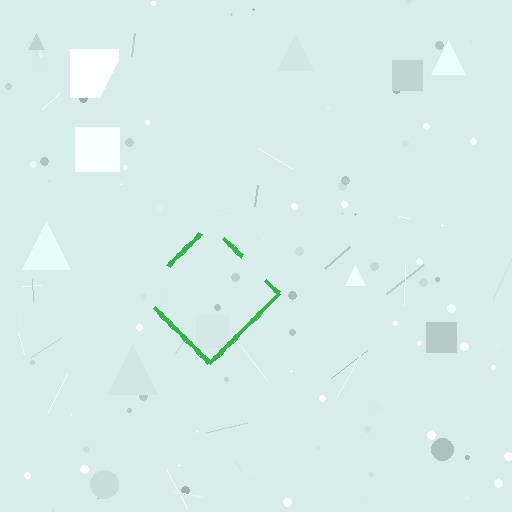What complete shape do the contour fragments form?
The contour fragments form a diamond.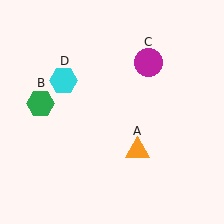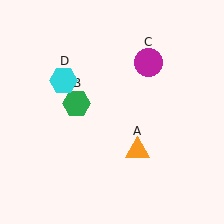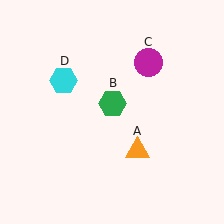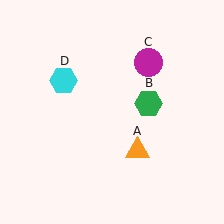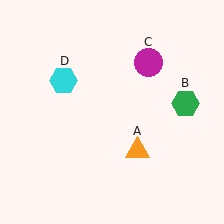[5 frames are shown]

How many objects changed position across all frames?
1 object changed position: green hexagon (object B).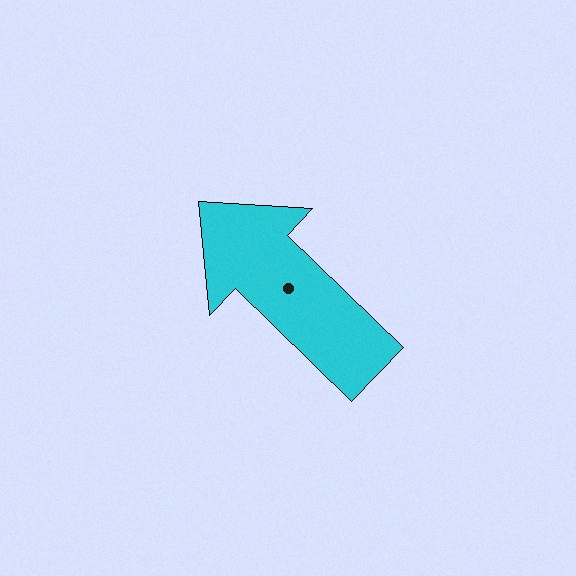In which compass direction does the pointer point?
Northwest.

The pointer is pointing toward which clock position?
Roughly 10 o'clock.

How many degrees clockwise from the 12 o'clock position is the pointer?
Approximately 314 degrees.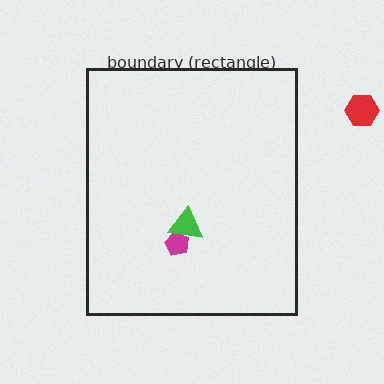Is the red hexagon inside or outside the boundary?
Outside.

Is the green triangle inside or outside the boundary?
Inside.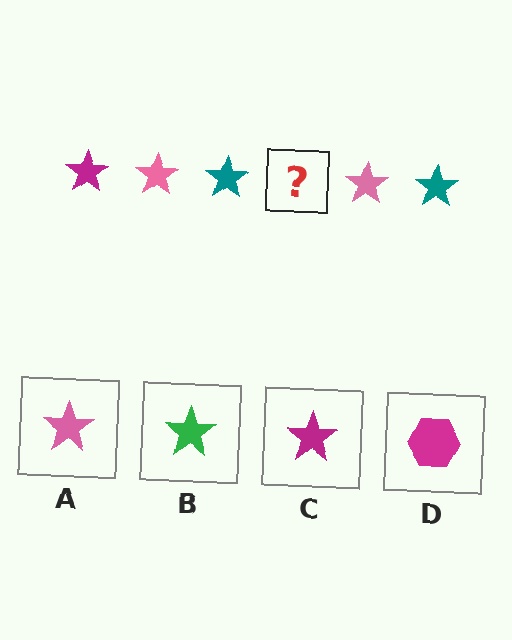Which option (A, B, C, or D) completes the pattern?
C.